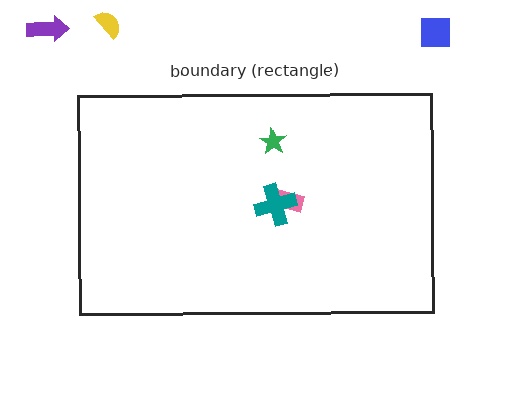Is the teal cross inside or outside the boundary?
Inside.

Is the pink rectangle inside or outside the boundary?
Inside.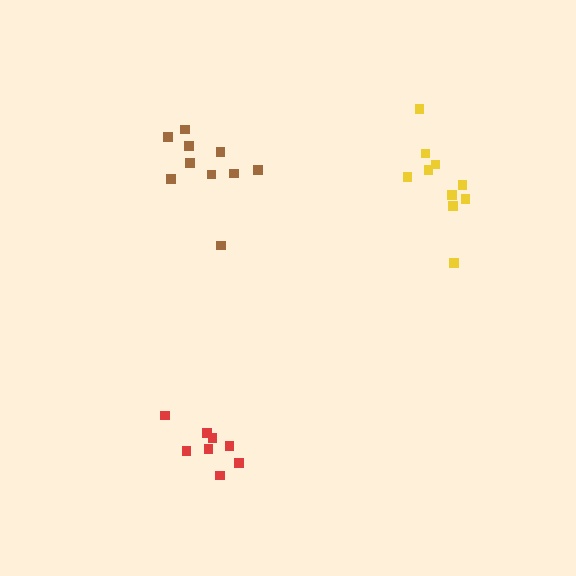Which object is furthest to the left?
The brown cluster is leftmost.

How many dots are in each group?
Group 1: 10 dots, Group 2: 8 dots, Group 3: 10 dots (28 total).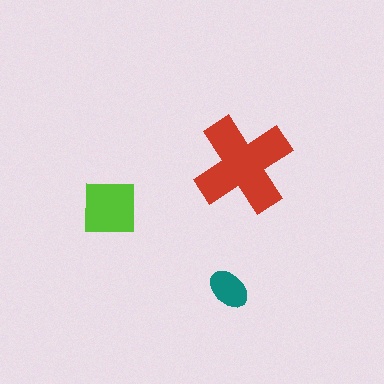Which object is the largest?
The red cross.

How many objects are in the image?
There are 3 objects in the image.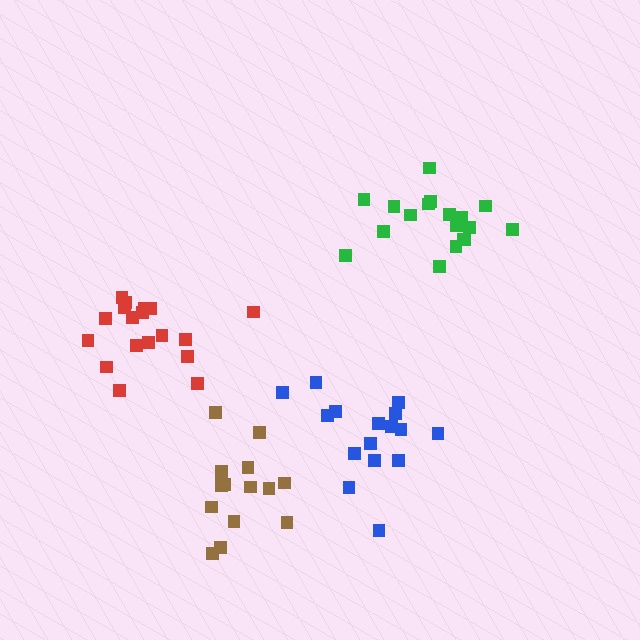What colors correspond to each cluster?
The clusters are colored: red, green, blue, brown.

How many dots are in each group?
Group 1: 18 dots, Group 2: 18 dots, Group 3: 16 dots, Group 4: 15 dots (67 total).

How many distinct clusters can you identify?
There are 4 distinct clusters.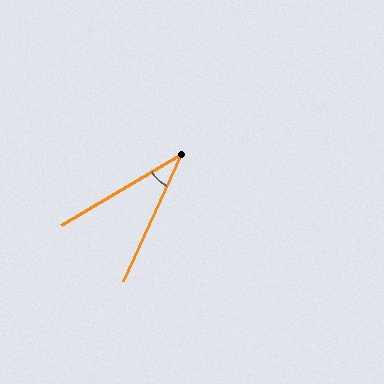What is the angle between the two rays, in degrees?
Approximately 35 degrees.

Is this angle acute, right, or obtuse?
It is acute.